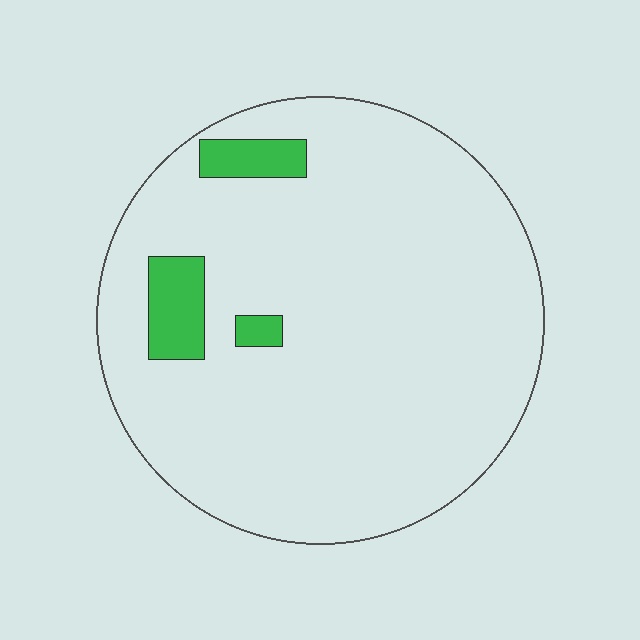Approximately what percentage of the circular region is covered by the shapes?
Approximately 5%.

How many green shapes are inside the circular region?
3.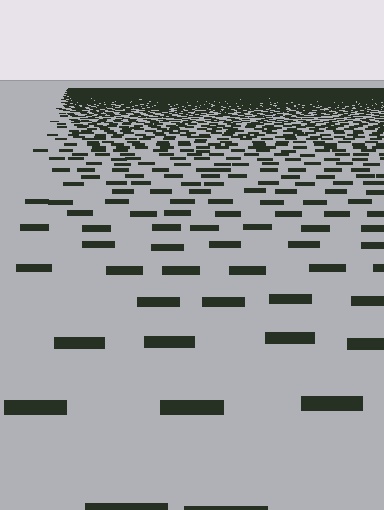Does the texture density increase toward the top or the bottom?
Density increases toward the top.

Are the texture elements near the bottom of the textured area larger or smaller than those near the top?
Larger. Near the bottom, elements are closer to the viewer and appear at a bigger on-screen size.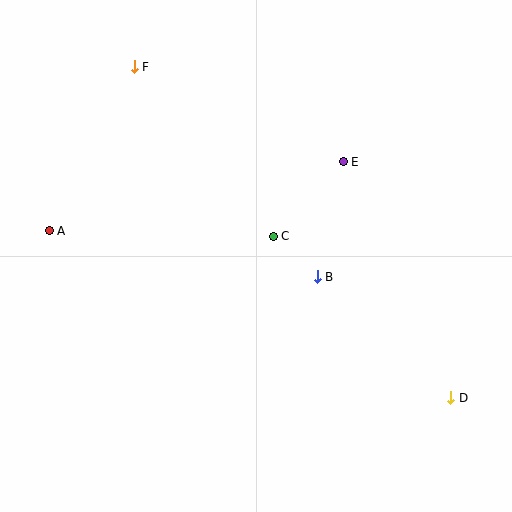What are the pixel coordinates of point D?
Point D is at (451, 398).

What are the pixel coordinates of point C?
Point C is at (273, 236).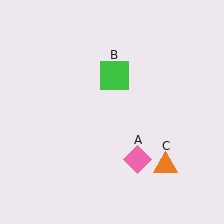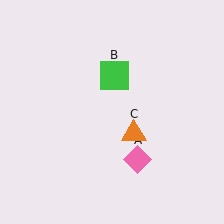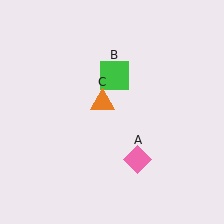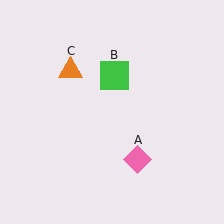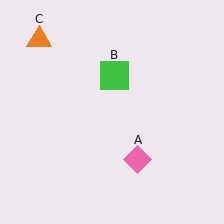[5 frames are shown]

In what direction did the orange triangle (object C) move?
The orange triangle (object C) moved up and to the left.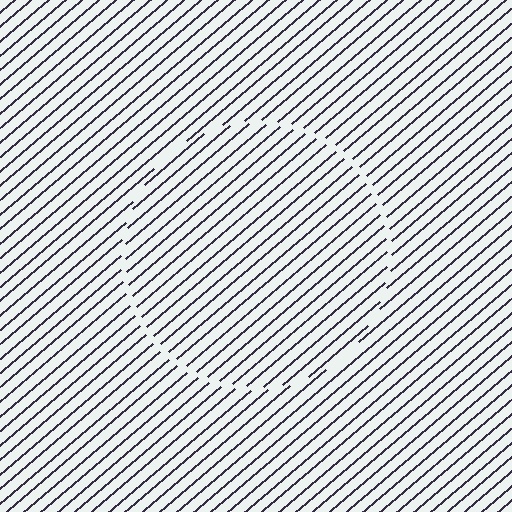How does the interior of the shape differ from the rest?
The interior of the shape contains the same grating, shifted by half a period — the contour is defined by the phase discontinuity where line-ends from the inner and outer gratings abut.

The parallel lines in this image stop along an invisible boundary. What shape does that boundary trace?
An illusory circle. The interior of the shape contains the same grating, shifted by half a period — the contour is defined by the phase discontinuity where line-ends from the inner and outer gratings abut.